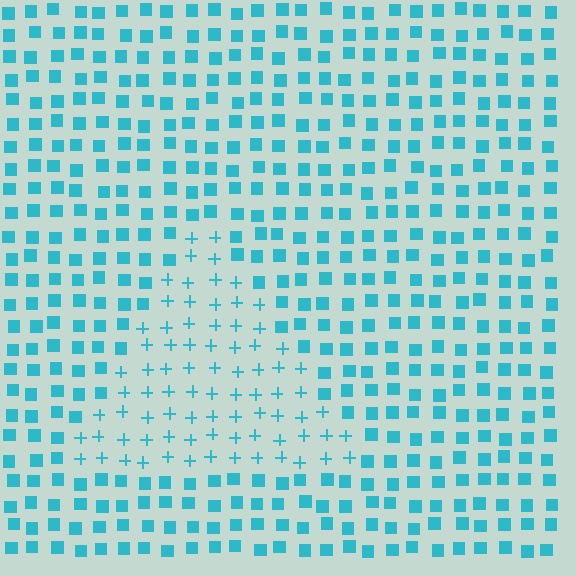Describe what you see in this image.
The image is filled with small cyan elements arranged in a uniform grid. A triangle-shaped region contains plus signs, while the surrounding area contains squares. The boundary is defined purely by the change in element shape.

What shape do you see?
I see a triangle.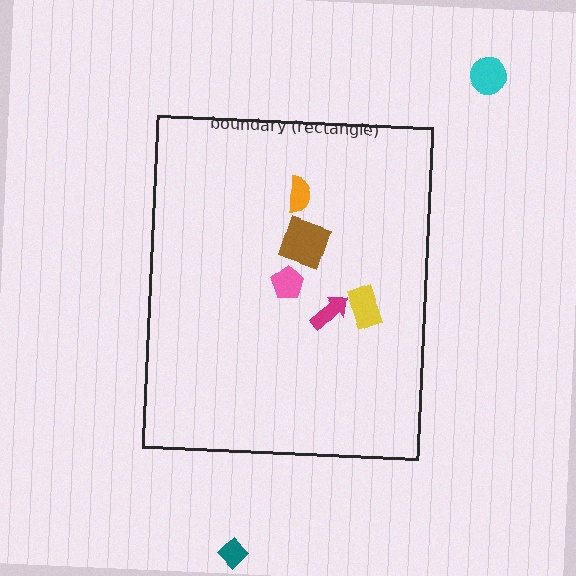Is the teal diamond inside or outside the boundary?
Outside.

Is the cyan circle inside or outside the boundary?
Outside.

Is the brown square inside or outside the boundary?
Inside.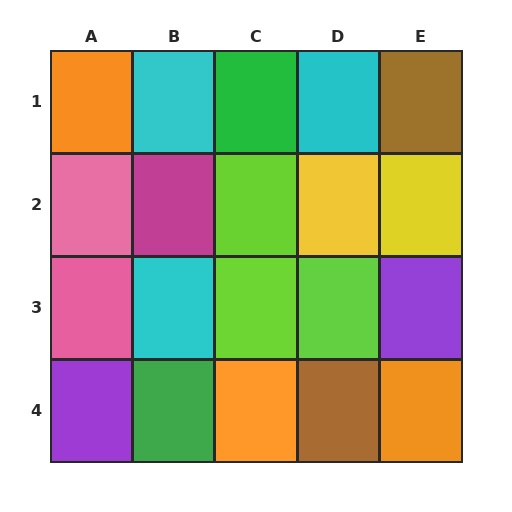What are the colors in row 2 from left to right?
Pink, magenta, lime, yellow, yellow.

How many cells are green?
2 cells are green.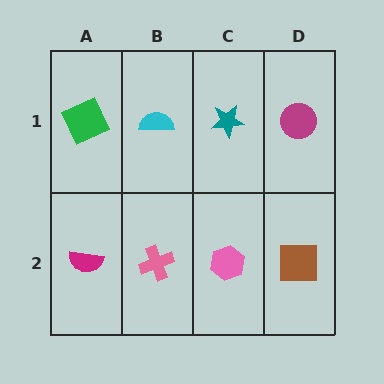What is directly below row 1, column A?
A magenta semicircle.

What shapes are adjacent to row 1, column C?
A pink hexagon (row 2, column C), a cyan semicircle (row 1, column B), a magenta circle (row 1, column D).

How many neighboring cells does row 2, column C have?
3.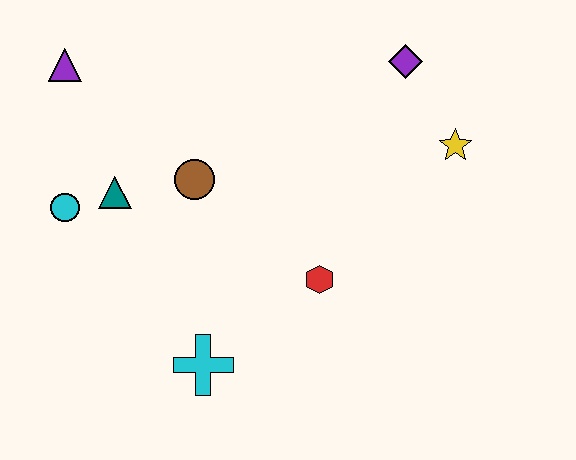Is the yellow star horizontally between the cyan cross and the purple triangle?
No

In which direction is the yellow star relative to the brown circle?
The yellow star is to the right of the brown circle.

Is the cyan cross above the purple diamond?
No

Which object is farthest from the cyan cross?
The purple diamond is farthest from the cyan cross.